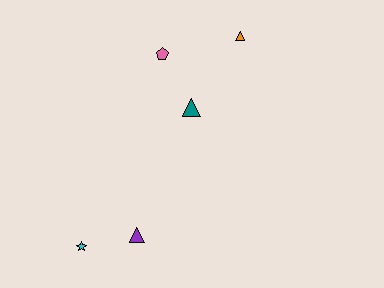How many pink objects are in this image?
There is 1 pink object.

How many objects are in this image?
There are 5 objects.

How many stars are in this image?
There is 1 star.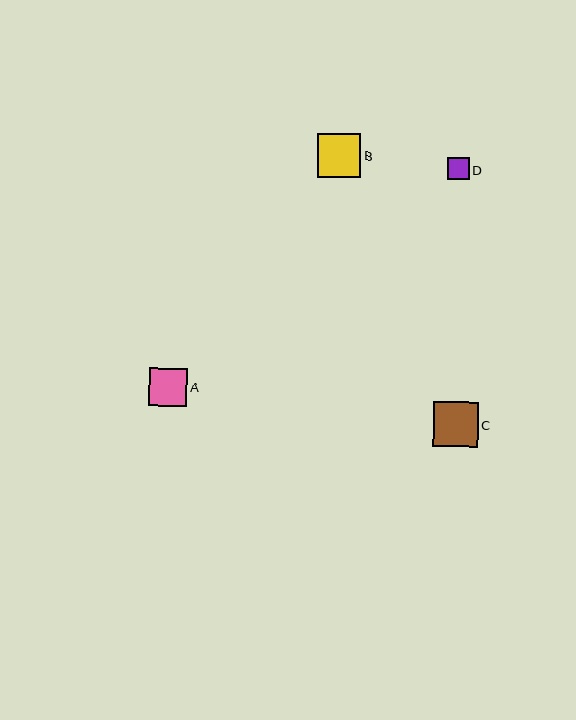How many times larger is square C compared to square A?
Square C is approximately 1.2 times the size of square A.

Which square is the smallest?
Square D is the smallest with a size of approximately 22 pixels.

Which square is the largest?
Square C is the largest with a size of approximately 45 pixels.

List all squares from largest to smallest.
From largest to smallest: C, B, A, D.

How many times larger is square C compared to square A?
Square C is approximately 1.2 times the size of square A.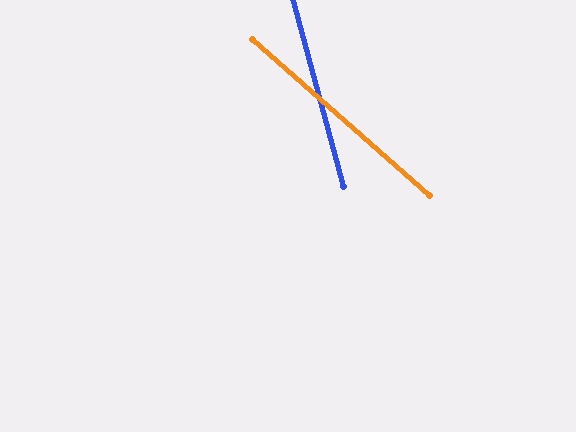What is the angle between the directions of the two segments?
Approximately 33 degrees.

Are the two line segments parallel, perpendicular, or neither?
Neither parallel nor perpendicular — they differ by about 33°.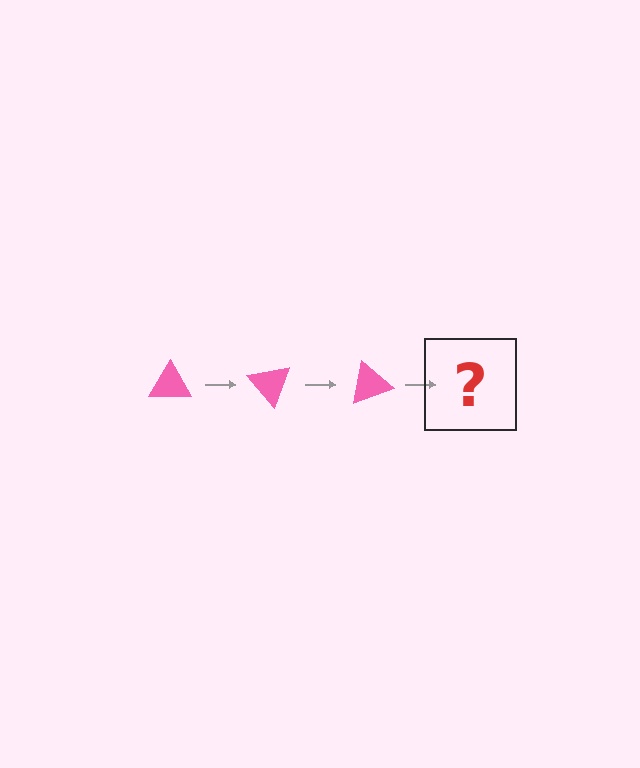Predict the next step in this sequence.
The next step is a pink triangle rotated 150 degrees.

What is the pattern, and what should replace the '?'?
The pattern is that the triangle rotates 50 degrees each step. The '?' should be a pink triangle rotated 150 degrees.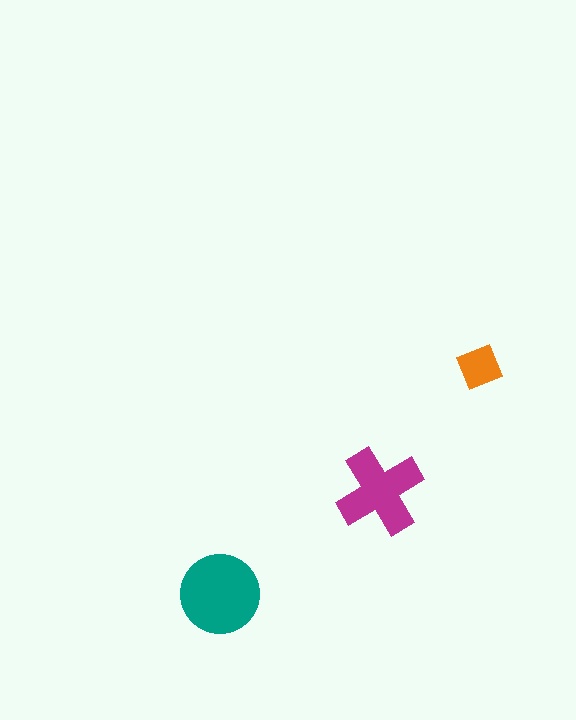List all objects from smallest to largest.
The orange square, the magenta cross, the teal circle.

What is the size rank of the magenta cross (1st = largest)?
2nd.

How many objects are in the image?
There are 3 objects in the image.